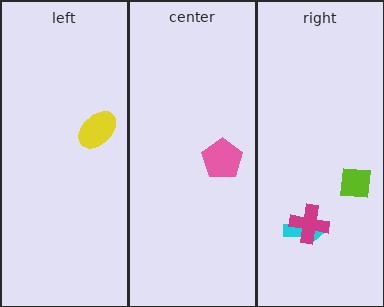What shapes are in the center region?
The pink pentagon.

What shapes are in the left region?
The yellow ellipse.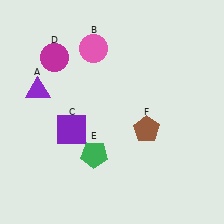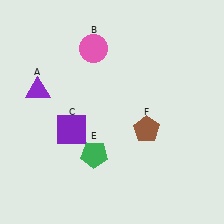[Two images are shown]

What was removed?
The magenta circle (D) was removed in Image 2.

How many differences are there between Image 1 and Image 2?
There is 1 difference between the two images.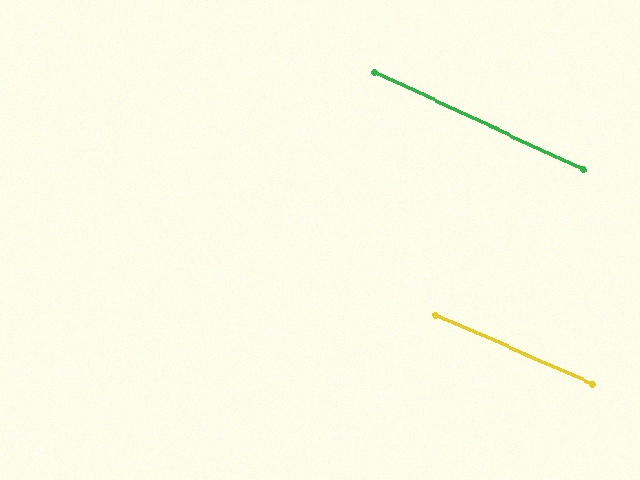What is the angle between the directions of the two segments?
Approximately 1 degree.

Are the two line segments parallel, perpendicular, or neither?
Parallel — their directions differ by only 1.5°.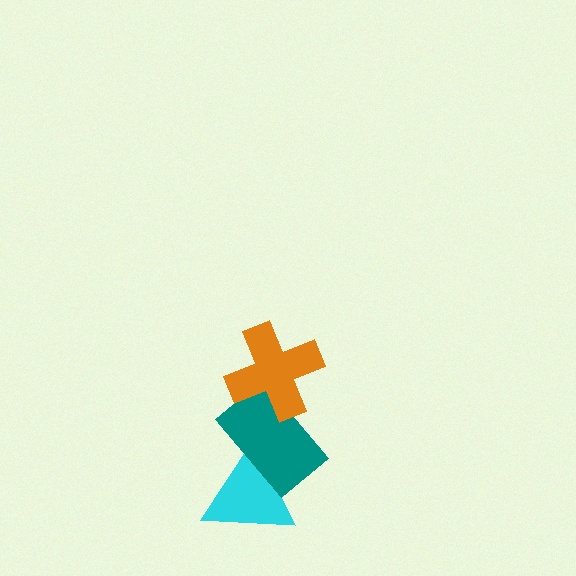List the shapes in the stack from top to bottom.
From top to bottom: the orange cross, the teal rectangle, the cyan triangle.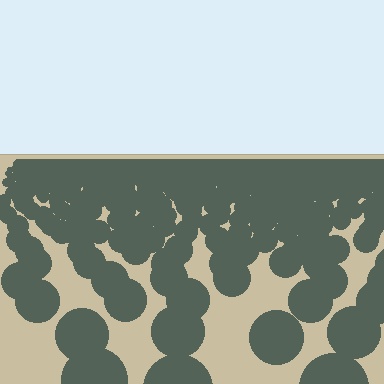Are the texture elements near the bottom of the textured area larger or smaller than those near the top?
Larger. Near the bottom, elements are closer to the viewer and appear at a bigger on-screen size.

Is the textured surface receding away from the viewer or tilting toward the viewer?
The surface is receding away from the viewer. Texture elements get smaller and denser toward the top.